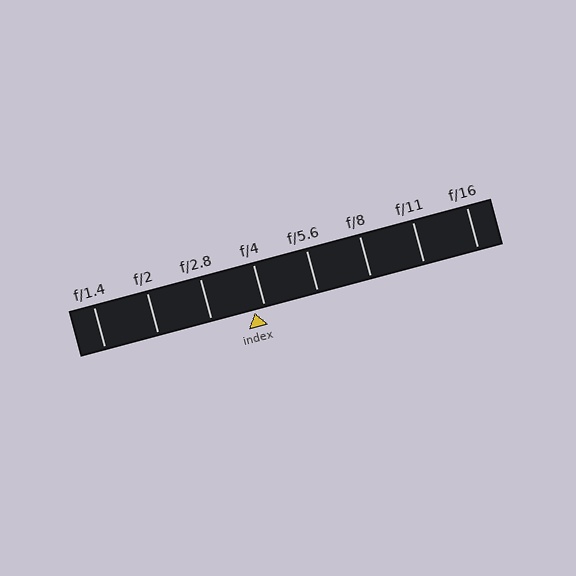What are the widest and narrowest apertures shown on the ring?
The widest aperture shown is f/1.4 and the narrowest is f/16.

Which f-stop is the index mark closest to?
The index mark is closest to f/4.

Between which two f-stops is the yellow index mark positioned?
The index mark is between f/2.8 and f/4.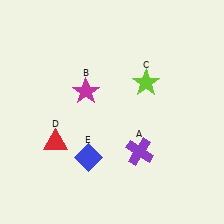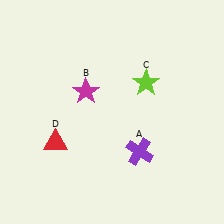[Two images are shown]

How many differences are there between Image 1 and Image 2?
There is 1 difference between the two images.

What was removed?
The blue diamond (E) was removed in Image 2.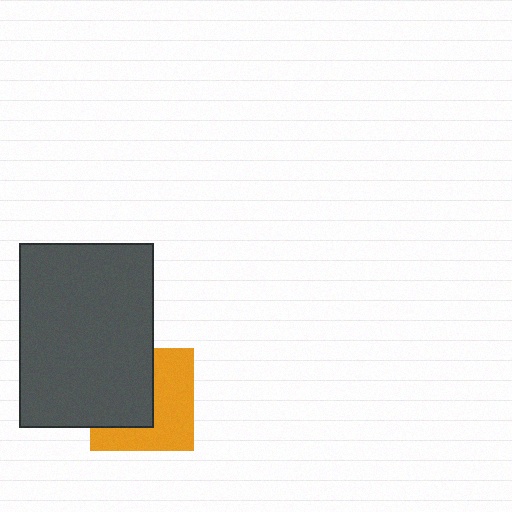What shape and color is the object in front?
The object in front is a dark gray rectangle.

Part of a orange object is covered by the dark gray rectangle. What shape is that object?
It is a square.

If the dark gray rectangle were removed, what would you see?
You would see the complete orange square.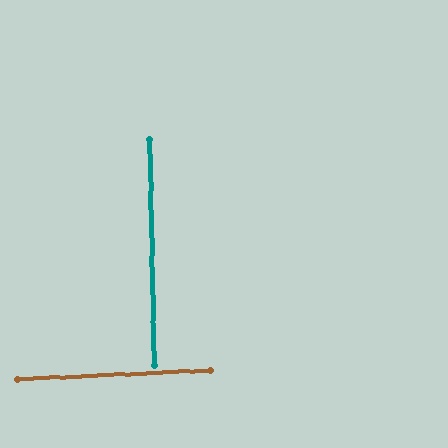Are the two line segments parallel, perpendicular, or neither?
Perpendicular — they meet at approximately 88°.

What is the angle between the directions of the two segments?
Approximately 88 degrees.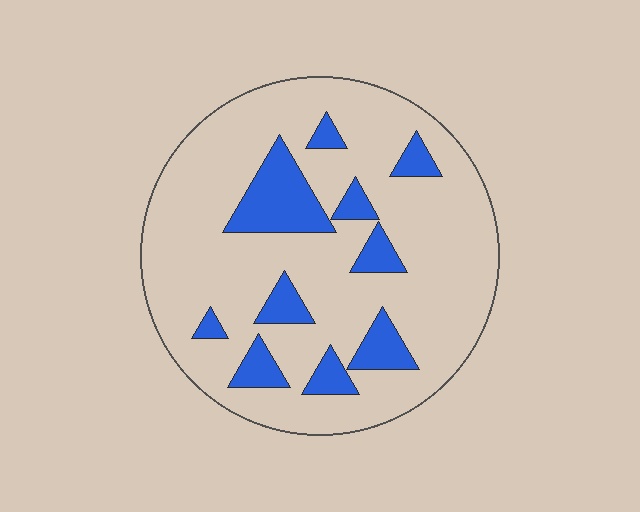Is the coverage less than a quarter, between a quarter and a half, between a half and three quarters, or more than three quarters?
Less than a quarter.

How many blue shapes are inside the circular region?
10.